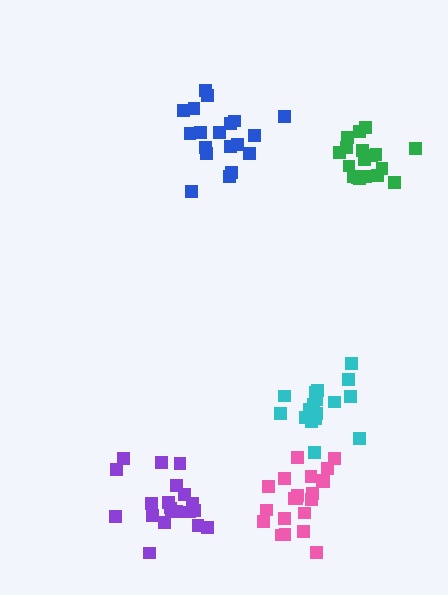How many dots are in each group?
Group 1: 21 dots, Group 2: 20 dots, Group 3: 17 dots, Group 4: 19 dots, Group 5: 18 dots (95 total).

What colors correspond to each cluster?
The clusters are colored: pink, purple, cyan, blue, green.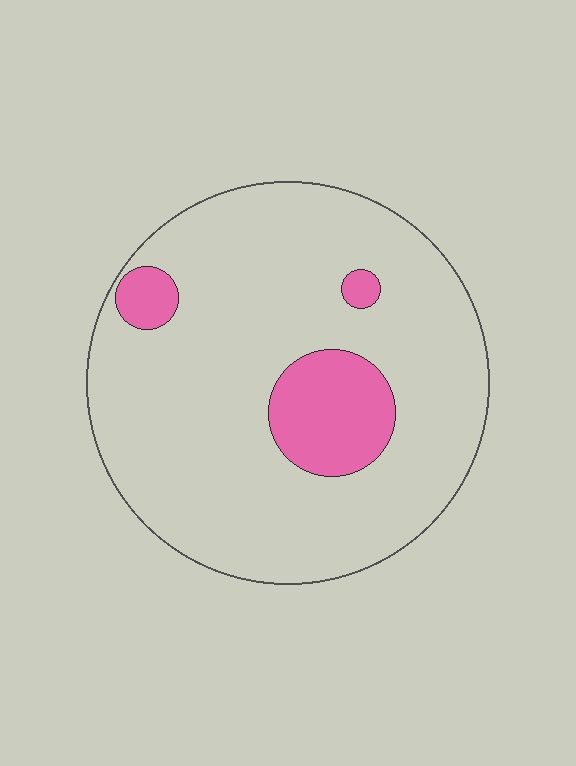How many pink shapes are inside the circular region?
3.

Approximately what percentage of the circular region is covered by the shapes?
Approximately 15%.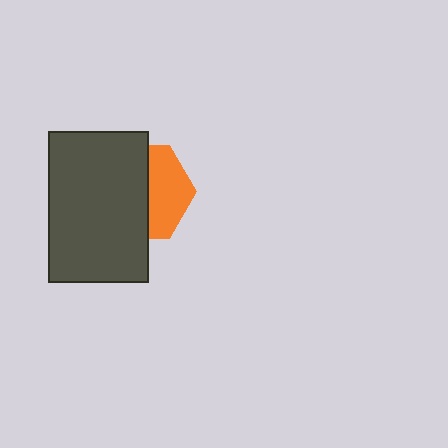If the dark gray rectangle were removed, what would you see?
You would see the complete orange hexagon.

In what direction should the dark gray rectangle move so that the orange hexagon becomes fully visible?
The dark gray rectangle should move left. That is the shortest direction to clear the overlap and leave the orange hexagon fully visible.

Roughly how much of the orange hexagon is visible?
A small part of it is visible (roughly 42%).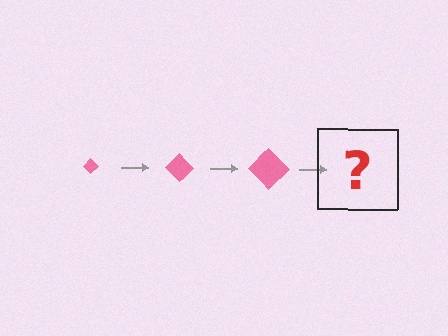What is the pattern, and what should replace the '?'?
The pattern is that the diamond gets progressively larger each step. The '?' should be a pink diamond, larger than the previous one.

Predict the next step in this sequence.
The next step is a pink diamond, larger than the previous one.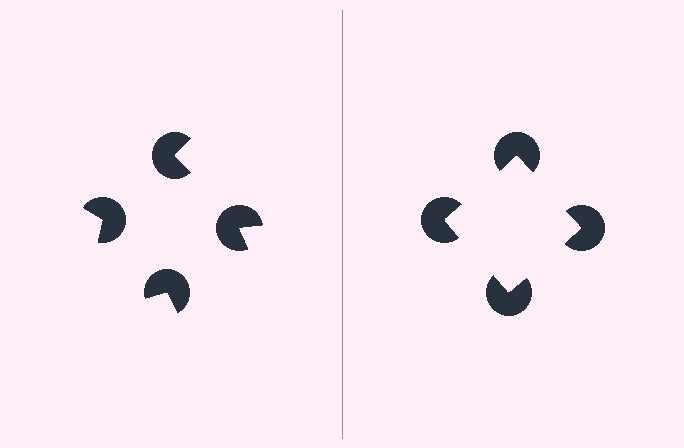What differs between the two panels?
The pac-man discs are positioned identically on both sides; only the wedge orientations differ. On the right they align to a square; on the left they are misaligned.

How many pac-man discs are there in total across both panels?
8 — 4 on each side.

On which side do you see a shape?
An illusory square appears on the right side. On the left side the wedge cuts are rotated, so no coherent shape forms.